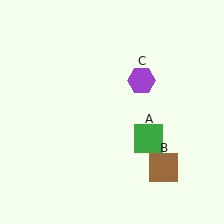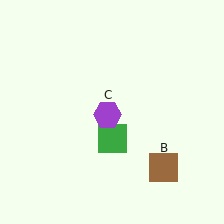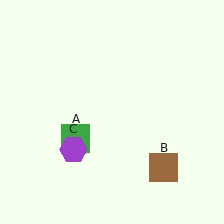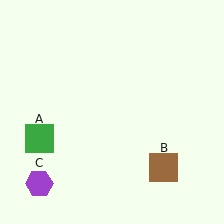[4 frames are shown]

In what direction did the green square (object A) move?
The green square (object A) moved left.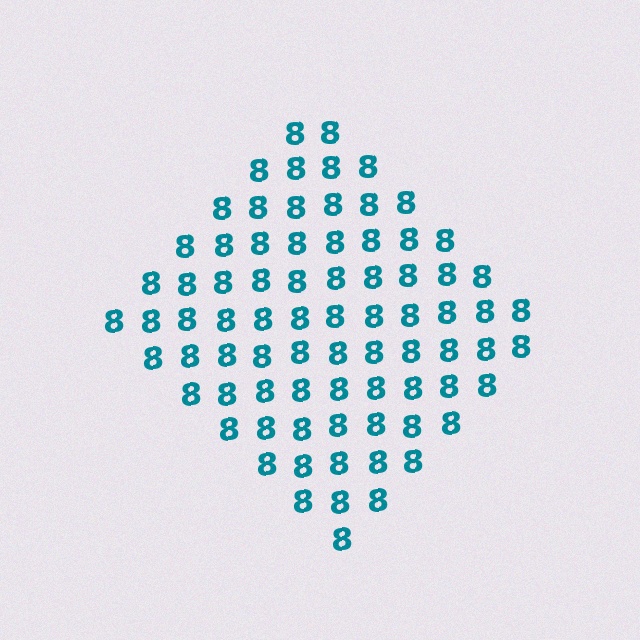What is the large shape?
The large shape is a diamond.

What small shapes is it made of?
It is made of small digit 8's.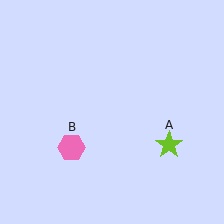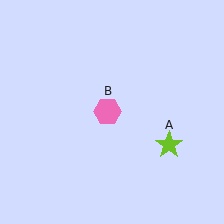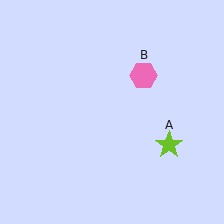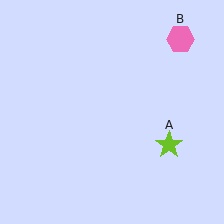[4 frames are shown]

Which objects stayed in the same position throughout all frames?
Lime star (object A) remained stationary.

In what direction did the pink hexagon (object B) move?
The pink hexagon (object B) moved up and to the right.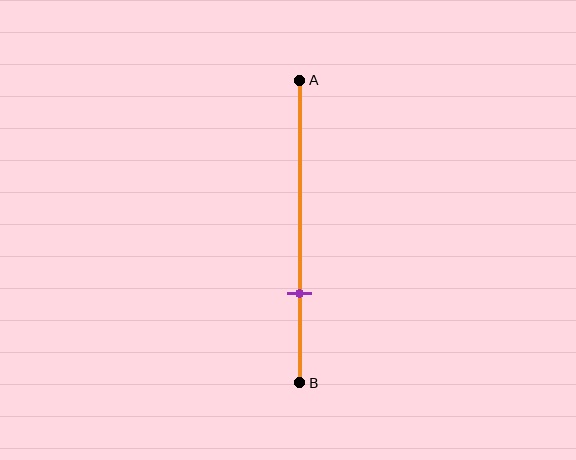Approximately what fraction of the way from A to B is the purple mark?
The purple mark is approximately 70% of the way from A to B.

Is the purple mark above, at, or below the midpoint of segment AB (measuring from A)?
The purple mark is below the midpoint of segment AB.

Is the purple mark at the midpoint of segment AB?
No, the mark is at about 70% from A, not at the 50% midpoint.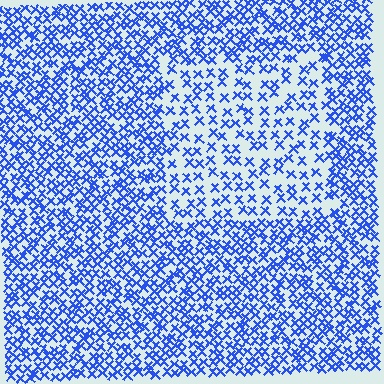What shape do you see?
I see a rectangle.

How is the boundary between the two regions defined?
The boundary is defined by a change in element density (approximately 2.0x ratio). All elements are the same color, size, and shape.